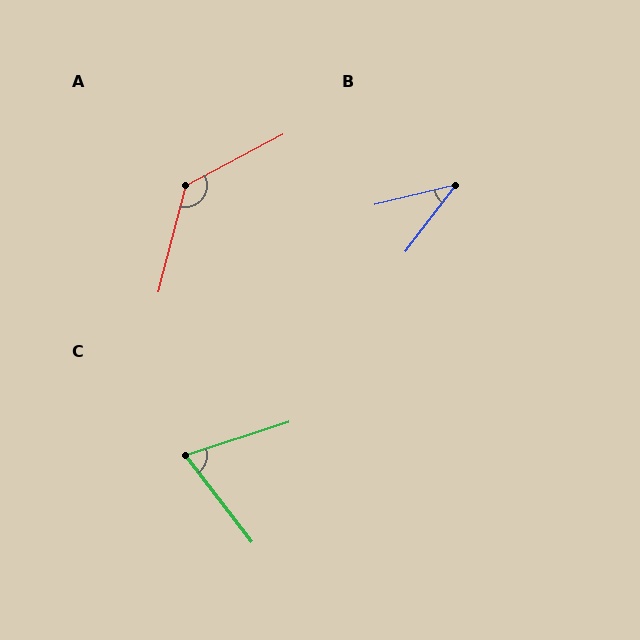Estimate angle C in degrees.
Approximately 71 degrees.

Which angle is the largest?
A, at approximately 132 degrees.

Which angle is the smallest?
B, at approximately 40 degrees.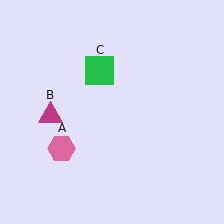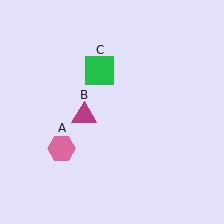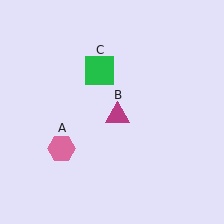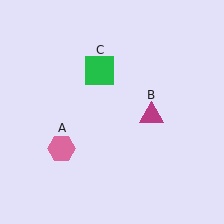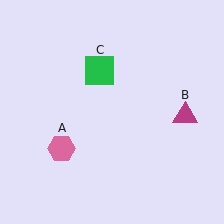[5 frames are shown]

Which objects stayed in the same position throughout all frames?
Pink hexagon (object A) and green square (object C) remained stationary.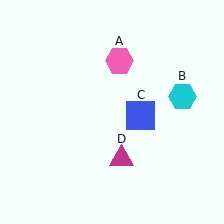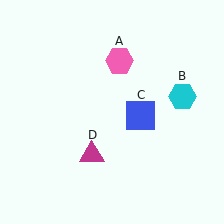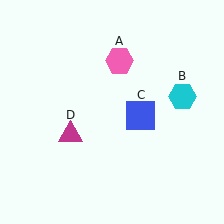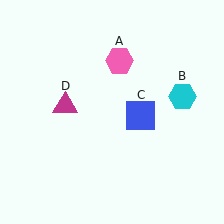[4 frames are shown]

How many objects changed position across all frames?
1 object changed position: magenta triangle (object D).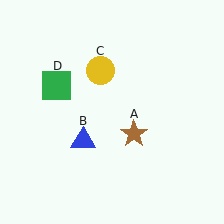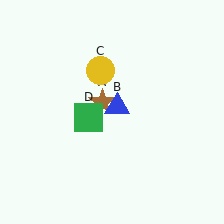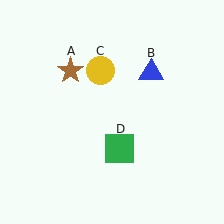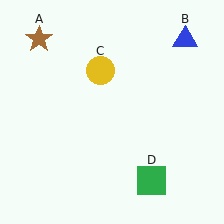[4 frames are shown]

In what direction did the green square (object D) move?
The green square (object D) moved down and to the right.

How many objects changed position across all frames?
3 objects changed position: brown star (object A), blue triangle (object B), green square (object D).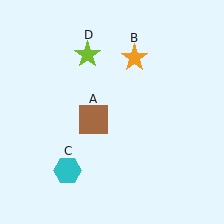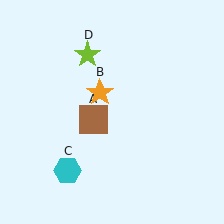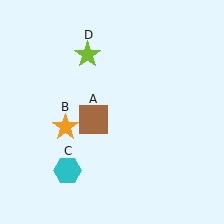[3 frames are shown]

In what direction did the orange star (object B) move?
The orange star (object B) moved down and to the left.